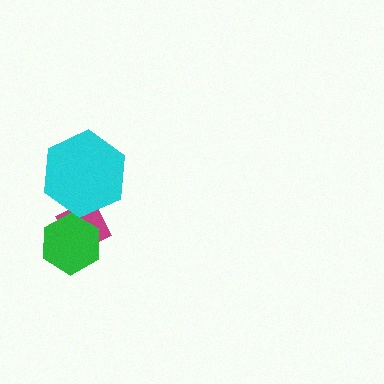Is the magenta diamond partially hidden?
Yes, it is partially covered by another shape.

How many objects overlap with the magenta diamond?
2 objects overlap with the magenta diamond.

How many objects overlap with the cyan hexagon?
1 object overlaps with the cyan hexagon.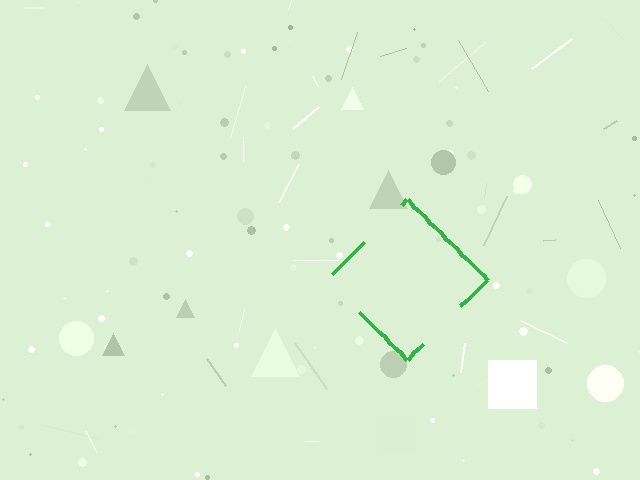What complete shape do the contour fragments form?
The contour fragments form a diamond.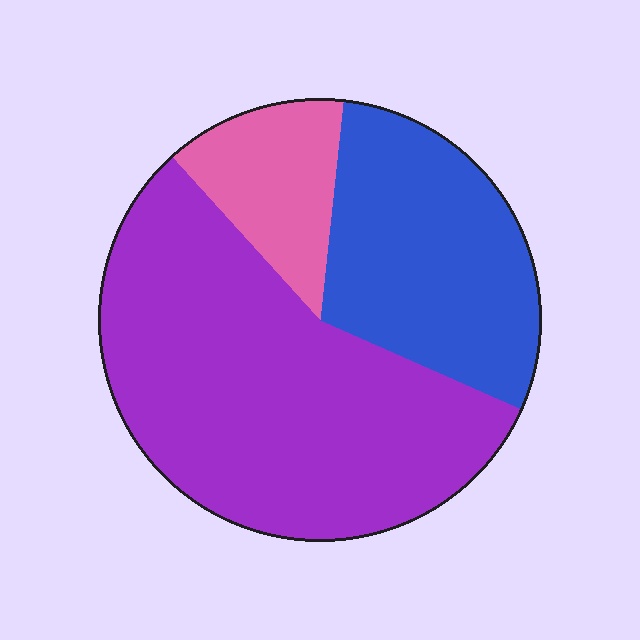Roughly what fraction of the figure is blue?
Blue takes up between a sixth and a third of the figure.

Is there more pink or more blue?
Blue.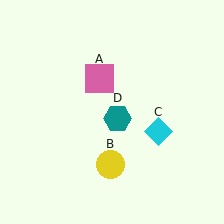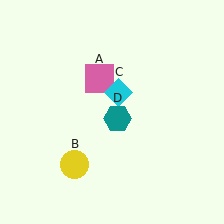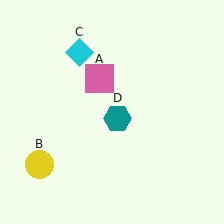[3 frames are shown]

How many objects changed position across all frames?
2 objects changed position: yellow circle (object B), cyan diamond (object C).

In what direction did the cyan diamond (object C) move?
The cyan diamond (object C) moved up and to the left.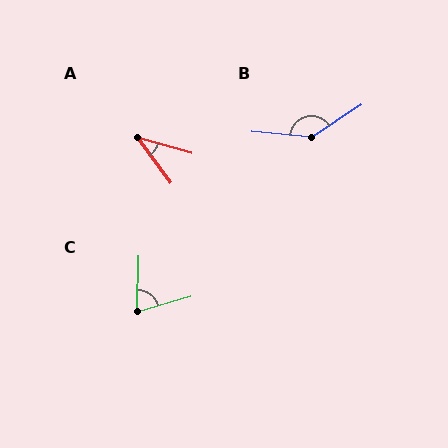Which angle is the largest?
B, at approximately 142 degrees.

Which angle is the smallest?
A, at approximately 38 degrees.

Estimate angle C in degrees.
Approximately 72 degrees.